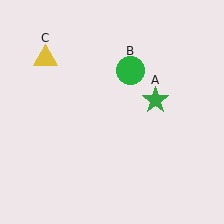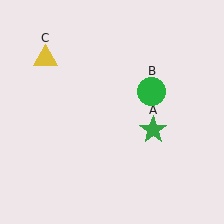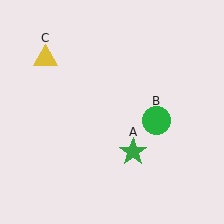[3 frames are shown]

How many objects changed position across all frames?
2 objects changed position: green star (object A), green circle (object B).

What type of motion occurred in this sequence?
The green star (object A), green circle (object B) rotated clockwise around the center of the scene.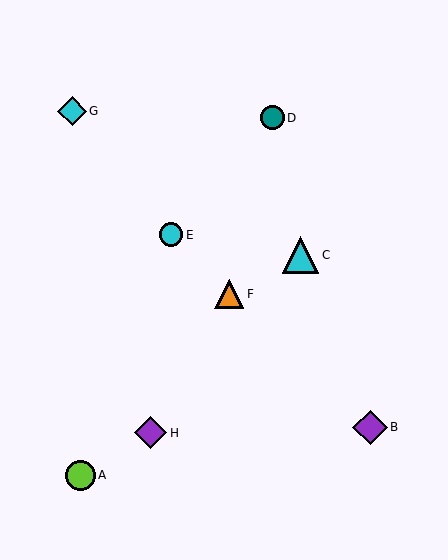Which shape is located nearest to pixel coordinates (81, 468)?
The lime circle (labeled A) at (80, 475) is nearest to that location.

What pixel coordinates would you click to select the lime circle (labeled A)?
Click at (80, 475) to select the lime circle A.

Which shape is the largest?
The cyan triangle (labeled C) is the largest.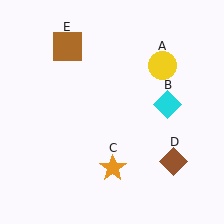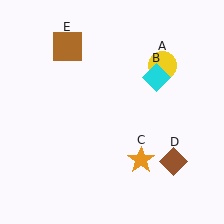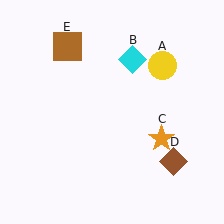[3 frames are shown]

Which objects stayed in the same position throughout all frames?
Yellow circle (object A) and brown diamond (object D) and brown square (object E) remained stationary.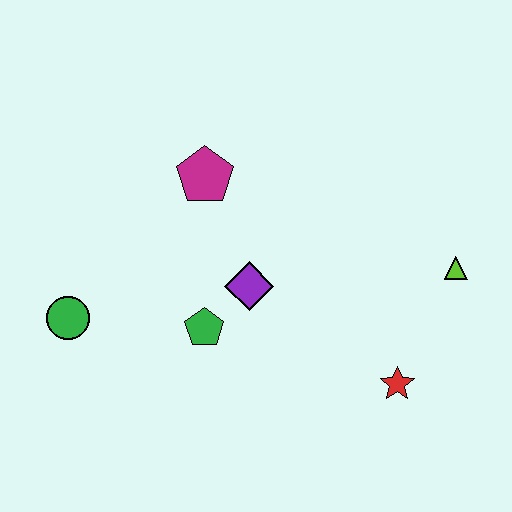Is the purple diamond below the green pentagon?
No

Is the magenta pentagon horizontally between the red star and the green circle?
Yes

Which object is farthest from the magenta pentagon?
The red star is farthest from the magenta pentagon.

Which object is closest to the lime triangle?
The red star is closest to the lime triangle.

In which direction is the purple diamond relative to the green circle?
The purple diamond is to the right of the green circle.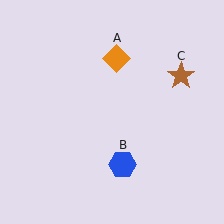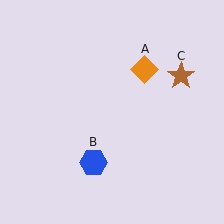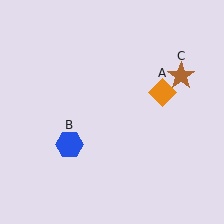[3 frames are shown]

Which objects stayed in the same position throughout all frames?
Brown star (object C) remained stationary.